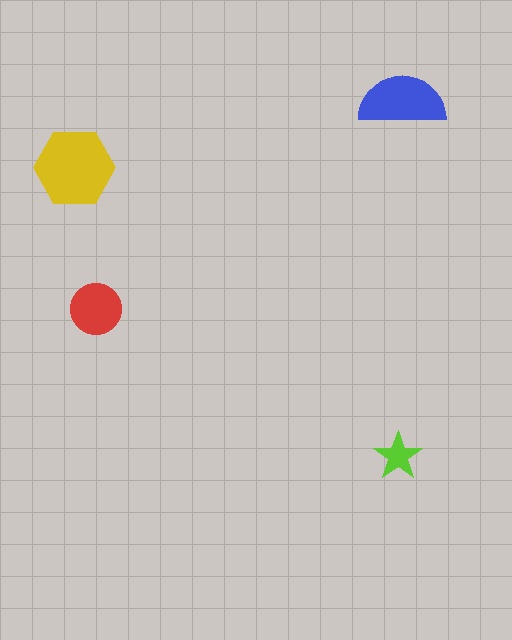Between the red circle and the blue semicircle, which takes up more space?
The blue semicircle.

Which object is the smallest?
The lime star.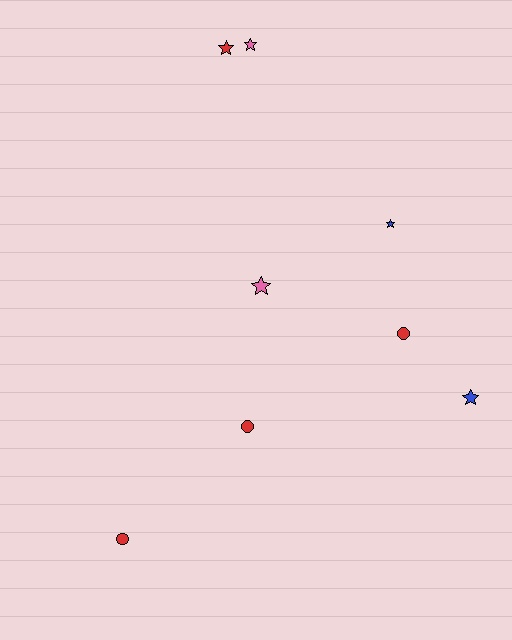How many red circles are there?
There are 3 red circles.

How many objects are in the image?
There are 8 objects.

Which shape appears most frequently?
Star, with 5 objects.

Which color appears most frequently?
Red, with 4 objects.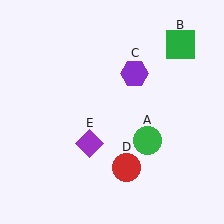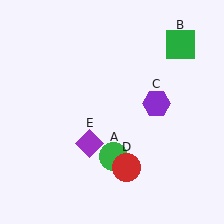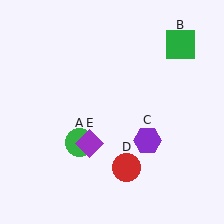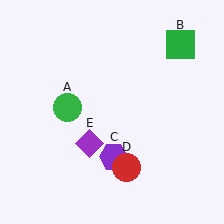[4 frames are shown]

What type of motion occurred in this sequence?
The green circle (object A), purple hexagon (object C) rotated clockwise around the center of the scene.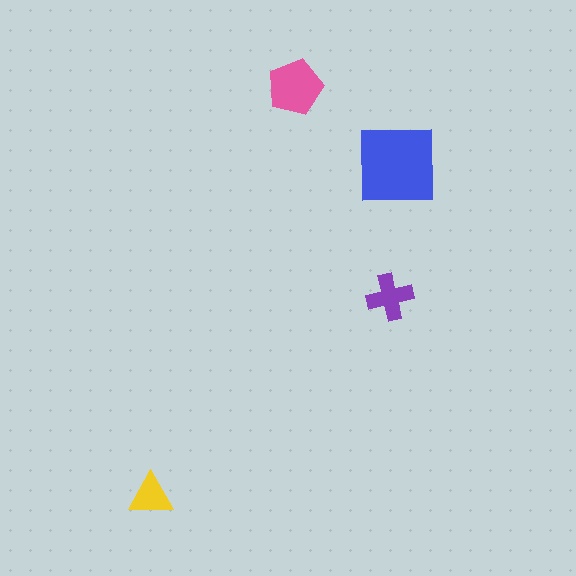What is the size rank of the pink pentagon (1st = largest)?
2nd.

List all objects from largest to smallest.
The blue square, the pink pentagon, the purple cross, the yellow triangle.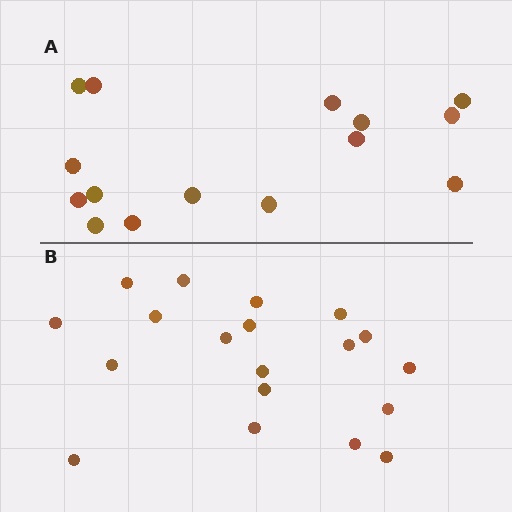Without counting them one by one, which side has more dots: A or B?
Region B (the bottom region) has more dots.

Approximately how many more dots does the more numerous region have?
Region B has about 4 more dots than region A.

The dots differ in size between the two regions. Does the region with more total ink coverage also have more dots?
No. Region A has more total ink coverage because its dots are larger, but region B actually contains more individual dots. Total area can be misleading — the number of items is what matters here.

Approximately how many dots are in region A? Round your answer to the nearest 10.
About 20 dots. (The exact count is 15, which rounds to 20.)